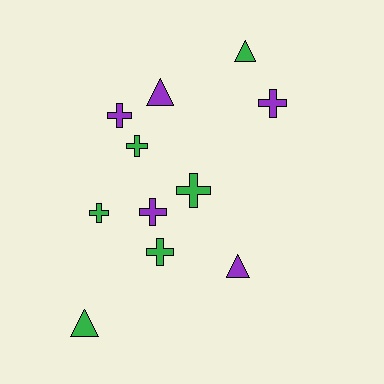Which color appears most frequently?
Green, with 6 objects.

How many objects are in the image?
There are 11 objects.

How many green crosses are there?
There are 4 green crosses.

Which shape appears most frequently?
Cross, with 7 objects.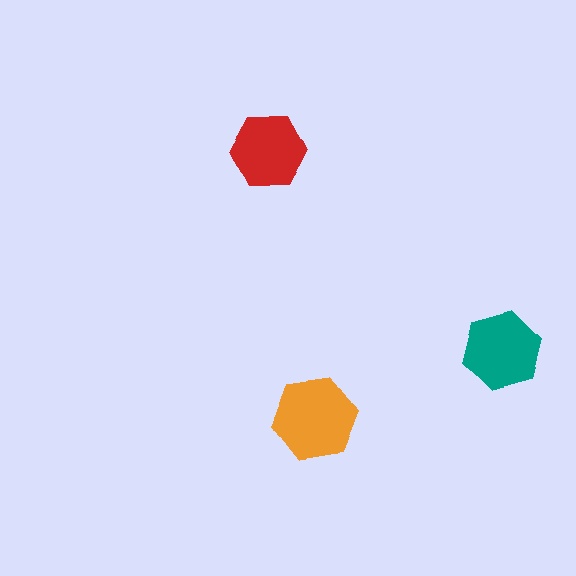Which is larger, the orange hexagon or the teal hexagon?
The orange one.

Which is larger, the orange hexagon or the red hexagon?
The orange one.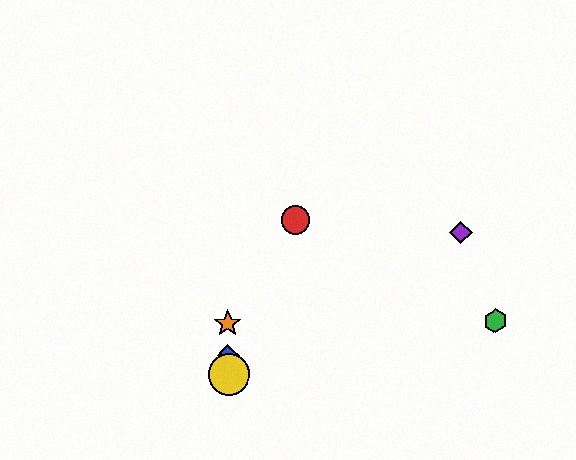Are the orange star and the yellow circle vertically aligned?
Yes, both are at x≈228.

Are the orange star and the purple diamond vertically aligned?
No, the orange star is at x≈228 and the purple diamond is at x≈461.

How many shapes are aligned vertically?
3 shapes (the blue diamond, the yellow circle, the orange star) are aligned vertically.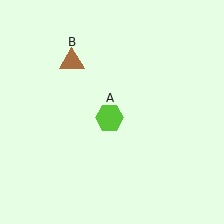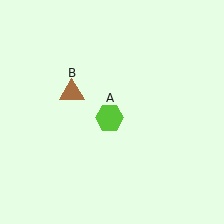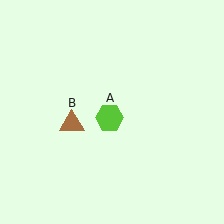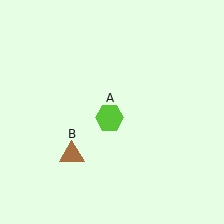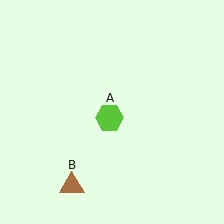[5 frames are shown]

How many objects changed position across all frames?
1 object changed position: brown triangle (object B).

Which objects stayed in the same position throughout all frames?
Lime hexagon (object A) remained stationary.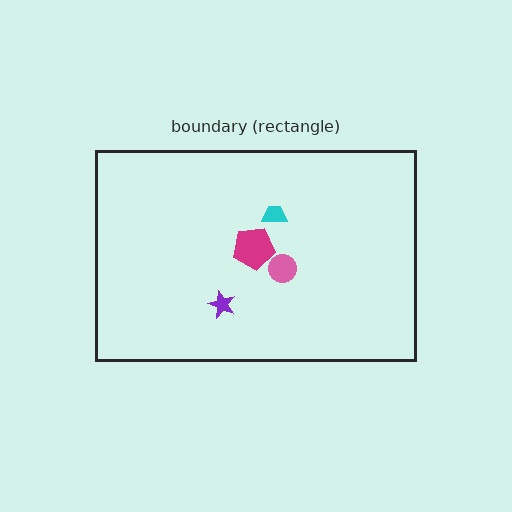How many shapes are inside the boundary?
4 inside, 0 outside.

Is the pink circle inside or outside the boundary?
Inside.